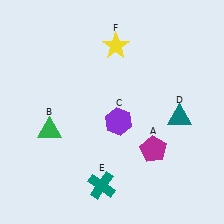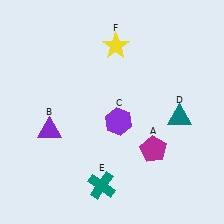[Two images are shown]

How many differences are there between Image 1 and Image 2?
There is 1 difference between the two images.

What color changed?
The triangle (B) changed from green in Image 1 to purple in Image 2.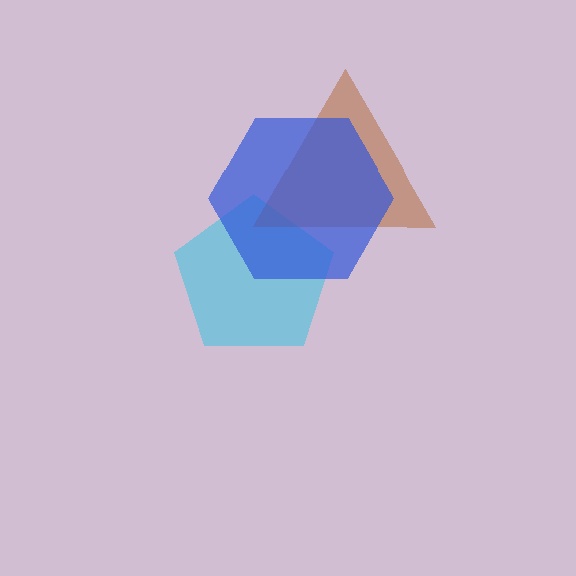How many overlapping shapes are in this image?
There are 3 overlapping shapes in the image.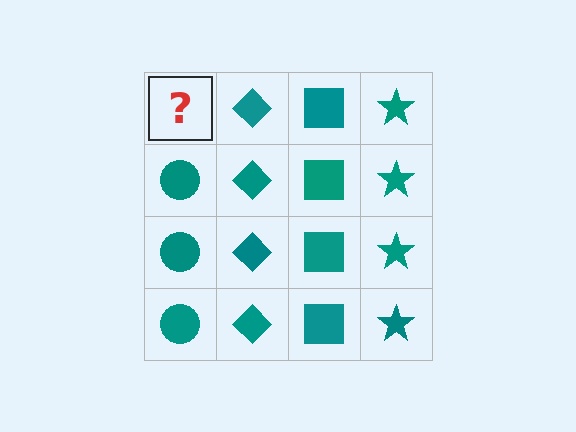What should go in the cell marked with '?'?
The missing cell should contain a teal circle.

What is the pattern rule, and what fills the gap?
The rule is that each column has a consistent shape. The gap should be filled with a teal circle.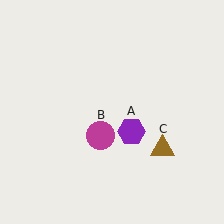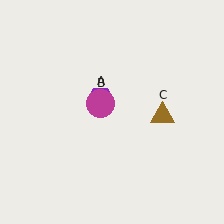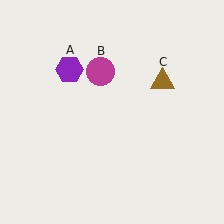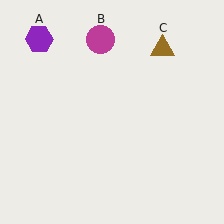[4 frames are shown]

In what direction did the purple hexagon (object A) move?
The purple hexagon (object A) moved up and to the left.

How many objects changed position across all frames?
3 objects changed position: purple hexagon (object A), magenta circle (object B), brown triangle (object C).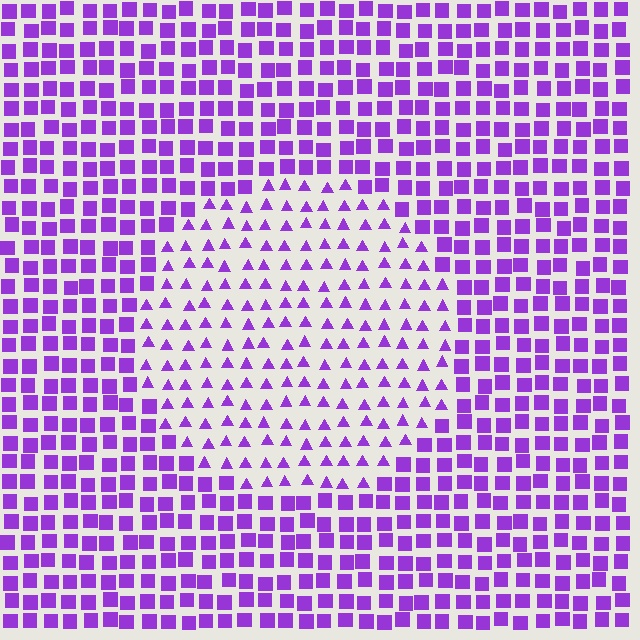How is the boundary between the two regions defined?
The boundary is defined by a change in element shape: triangles inside vs. squares outside. All elements share the same color and spacing.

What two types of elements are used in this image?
The image uses triangles inside the circle region and squares outside it.